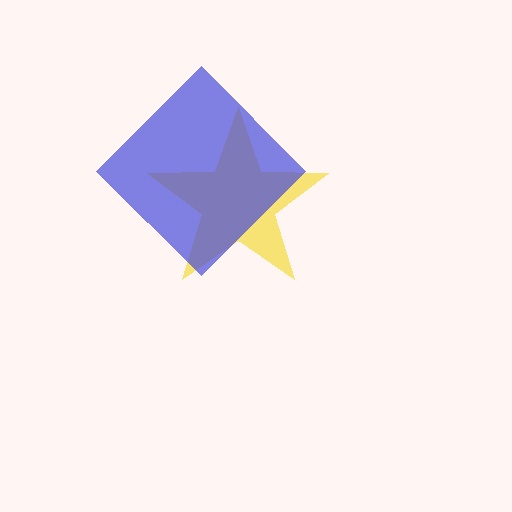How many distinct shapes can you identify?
There are 2 distinct shapes: a yellow star, a blue diamond.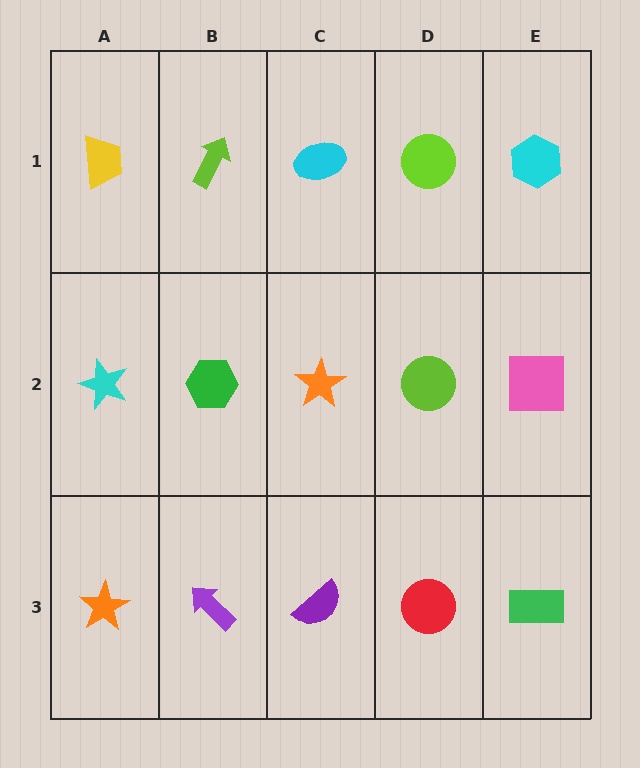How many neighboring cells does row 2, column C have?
4.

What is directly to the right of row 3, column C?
A red circle.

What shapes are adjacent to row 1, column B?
A green hexagon (row 2, column B), a yellow trapezoid (row 1, column A), a cyan ellipse (row 1, column C).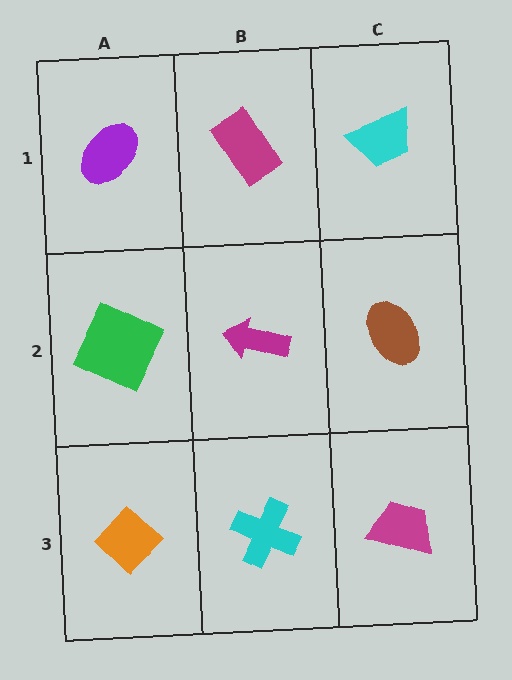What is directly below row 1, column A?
A green square.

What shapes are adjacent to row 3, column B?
A magenta arrow (row 2, column B), an orange diamond (row 3, column A), a magenta trapezoid (row 3, column C).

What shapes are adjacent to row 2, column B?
A magenta rectangle (row 1, column B), a cyan cross (row 3, column B), a green square (row 2, column A), a brown ellipse (row 2, column C).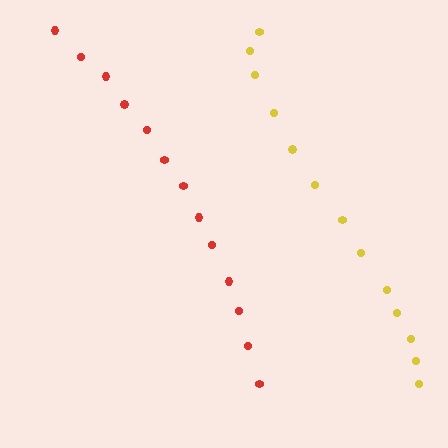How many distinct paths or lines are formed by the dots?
There are 2 distinct paths.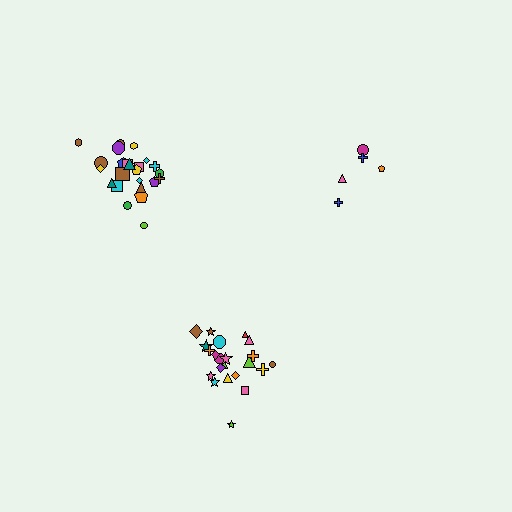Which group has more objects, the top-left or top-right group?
The top-left group.